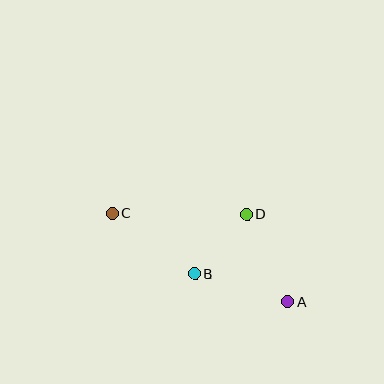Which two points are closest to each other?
Points B and D are closest to each other.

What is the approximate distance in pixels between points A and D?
The distance between A and D is approximately 97 pixels.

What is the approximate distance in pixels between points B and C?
The distance between B and C is approximately 102 pixels.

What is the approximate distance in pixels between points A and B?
The distance between A and B is approximately 97 pixels.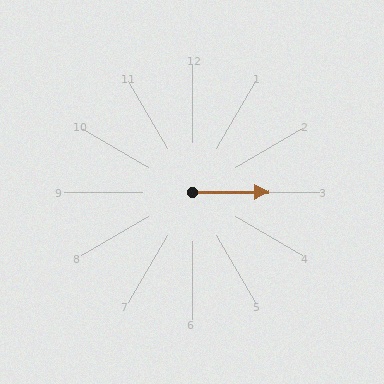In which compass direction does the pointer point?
East.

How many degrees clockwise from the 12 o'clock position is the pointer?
Approximately 90 degrees.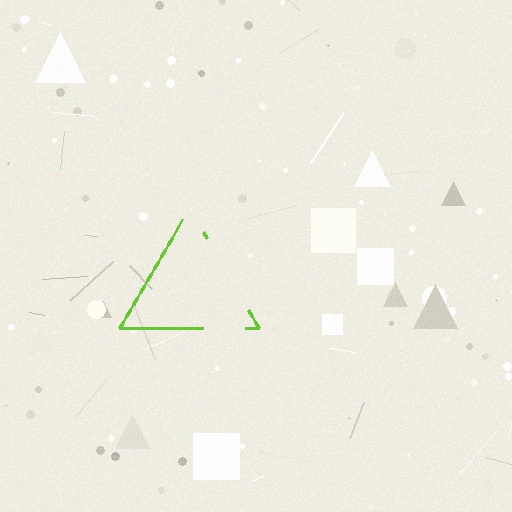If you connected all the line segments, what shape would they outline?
They would outline a triangle.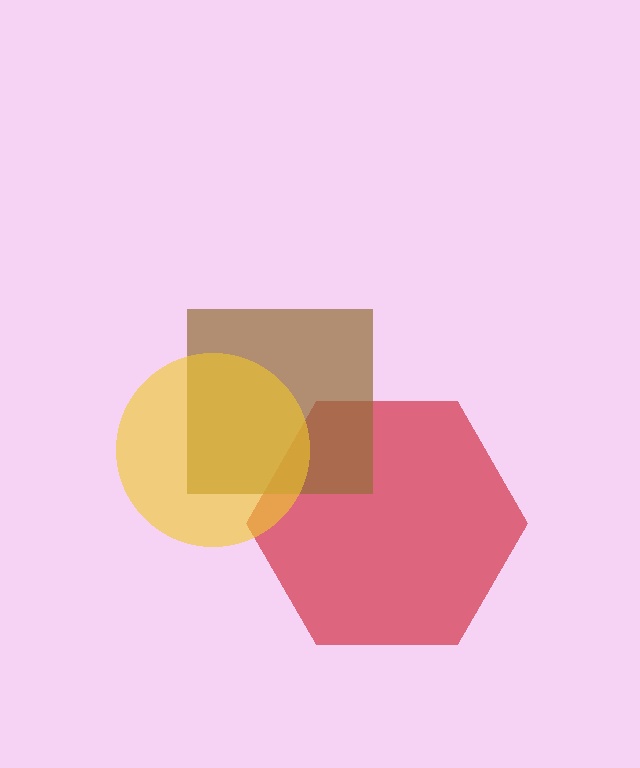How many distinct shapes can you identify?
There are 3 distinct shapes: a red hexagon, a brown square, a yellow circle.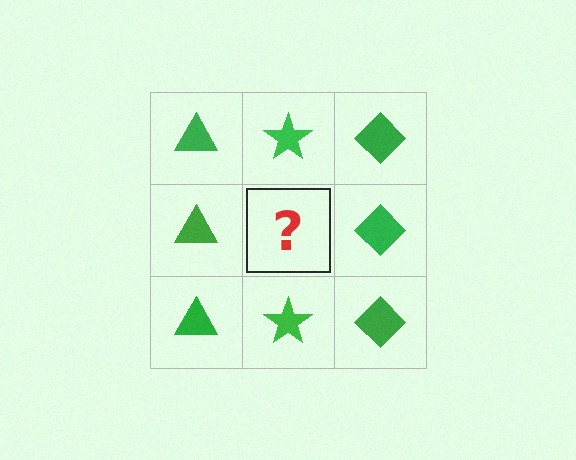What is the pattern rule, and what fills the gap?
The rule is that each column has a consistent shape. The gap should be filled with a green star.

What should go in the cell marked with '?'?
The missing cell should contain a green star.